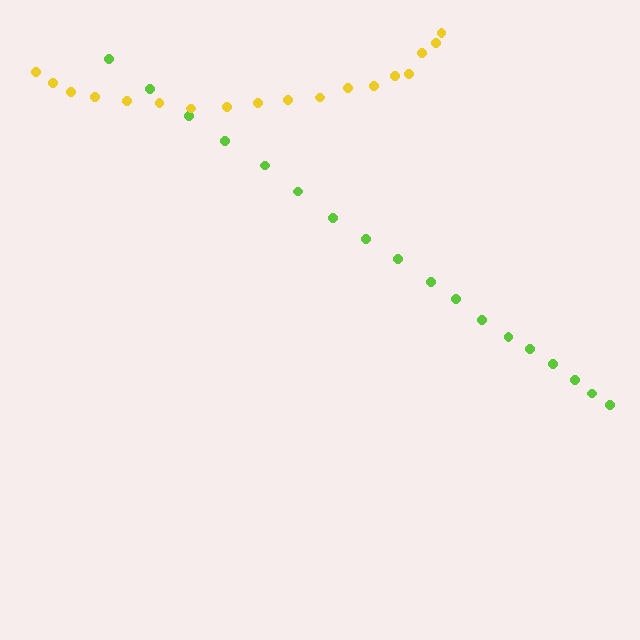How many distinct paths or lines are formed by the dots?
There are 2 distinct paths.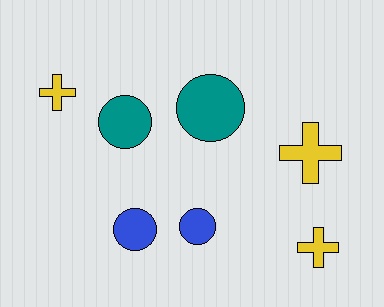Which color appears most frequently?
Yellow, with 3 objects.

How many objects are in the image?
There are 7 objects.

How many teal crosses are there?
There are no teal crosses.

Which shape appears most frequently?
Circle, with 4 objects.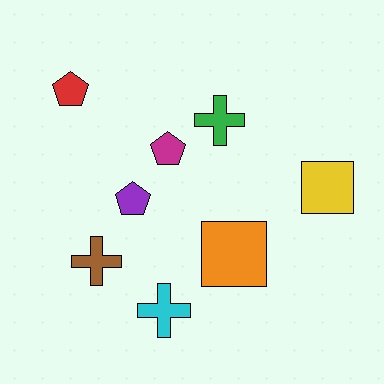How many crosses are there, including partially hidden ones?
There are 3 crosses.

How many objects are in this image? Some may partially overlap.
There are 8 objects.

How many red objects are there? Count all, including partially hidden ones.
There is 1 red object.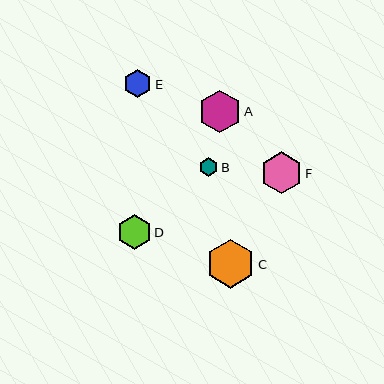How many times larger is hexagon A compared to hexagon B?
Hexagon A is approximately 2.2 times the size of hexagon B.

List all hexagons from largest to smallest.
From largest to smallest: C, A, F, D, E, B.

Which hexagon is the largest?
Hexagon C is the largest with a size of approximately 48 pixels.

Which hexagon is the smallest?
Hexagon B is the smallest with a size of approximately 19 pixels.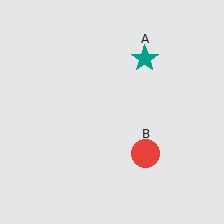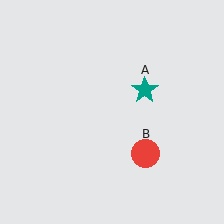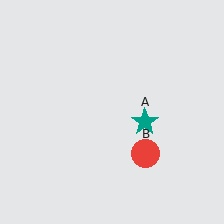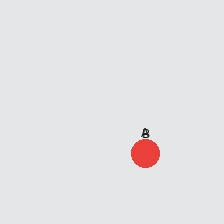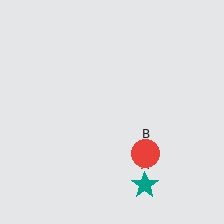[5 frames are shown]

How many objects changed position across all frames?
1 object changed position: teal star (object A).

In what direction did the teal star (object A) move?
The teal star (object A) moved down.